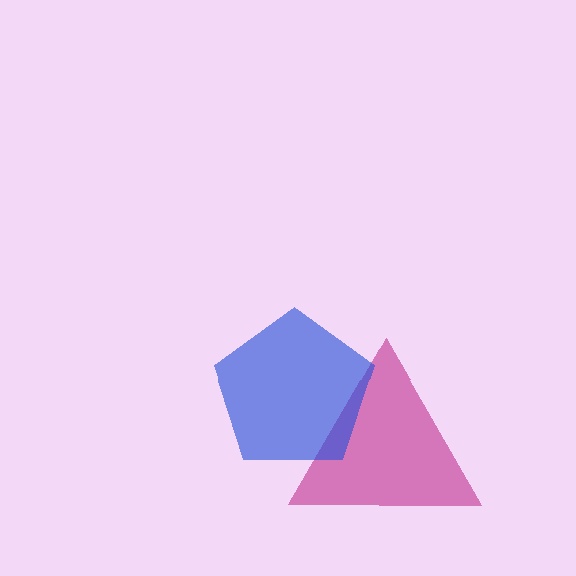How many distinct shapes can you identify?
There are 2 distinct shapes: a magenta triangle, a blue pentagon.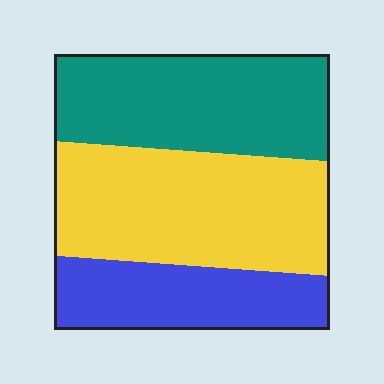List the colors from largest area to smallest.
From largest to smallest: yellow, teal, blue.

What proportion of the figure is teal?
Teal covers about 35% of the figure.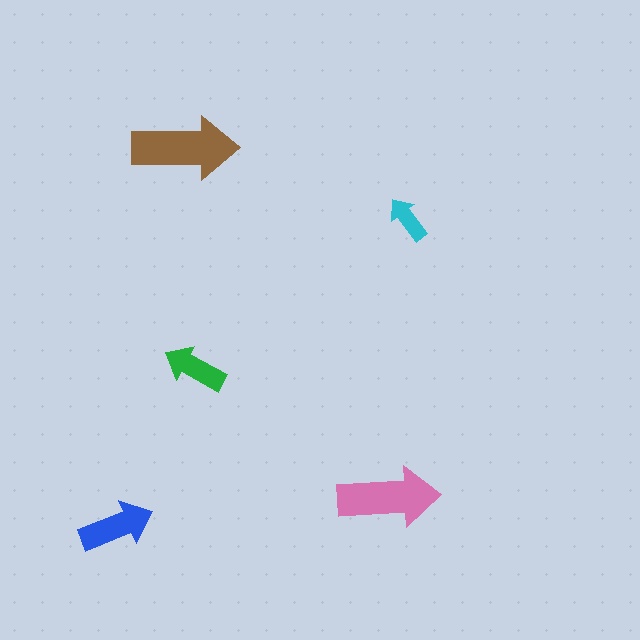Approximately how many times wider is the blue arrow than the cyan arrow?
About 1.5 times wider.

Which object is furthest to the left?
The blue arrow is leftmost.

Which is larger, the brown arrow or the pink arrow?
The brown one.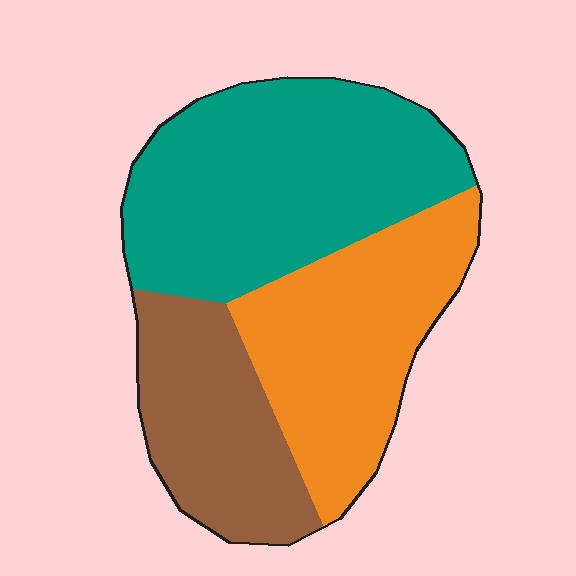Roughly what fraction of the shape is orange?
Orange takes up about one third (1/3) of the shape.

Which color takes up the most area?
Teal, at roughly 45%.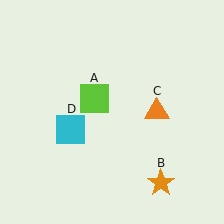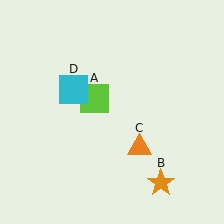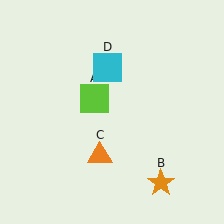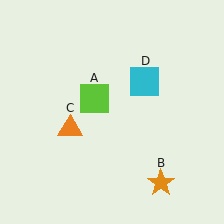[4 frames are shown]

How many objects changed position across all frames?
2 objects changed position: orange triangle (object C), cyan square (object D).